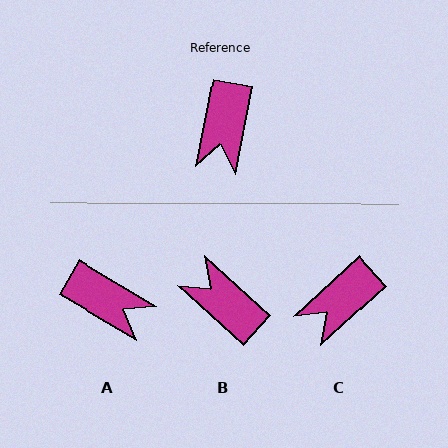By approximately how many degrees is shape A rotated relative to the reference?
Approximately 70 degrees counter-clockwise.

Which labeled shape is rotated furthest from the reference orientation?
B, about 121 degrees away.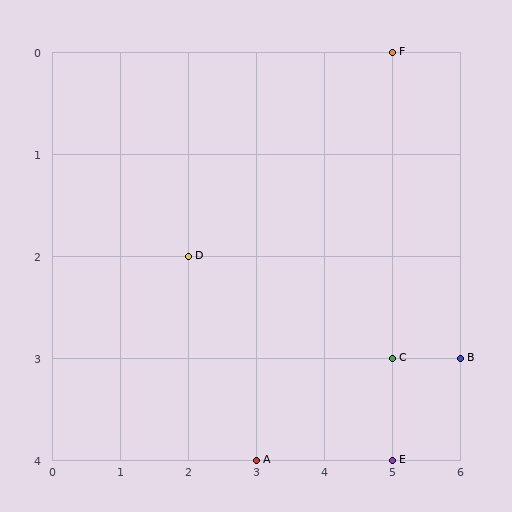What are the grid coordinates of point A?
Point A is at grid coordinates (3, 4).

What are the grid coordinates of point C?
Point C is at grid coordinates (5, 3).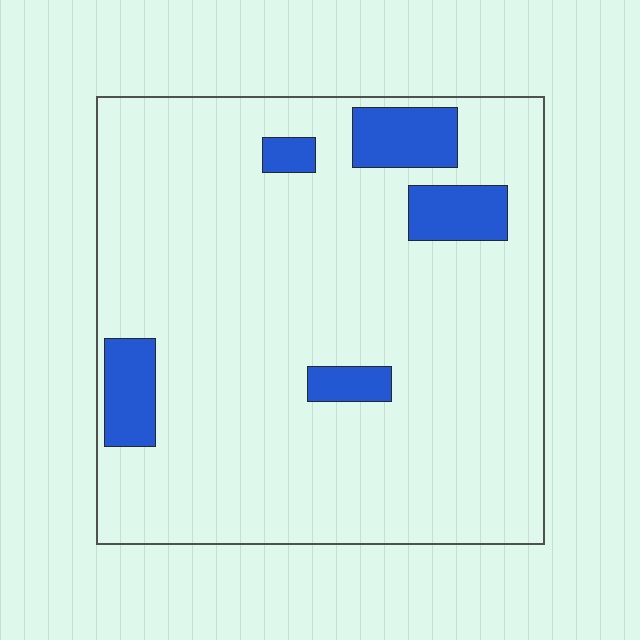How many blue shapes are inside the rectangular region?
5.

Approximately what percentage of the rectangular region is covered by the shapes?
Approximately 10%.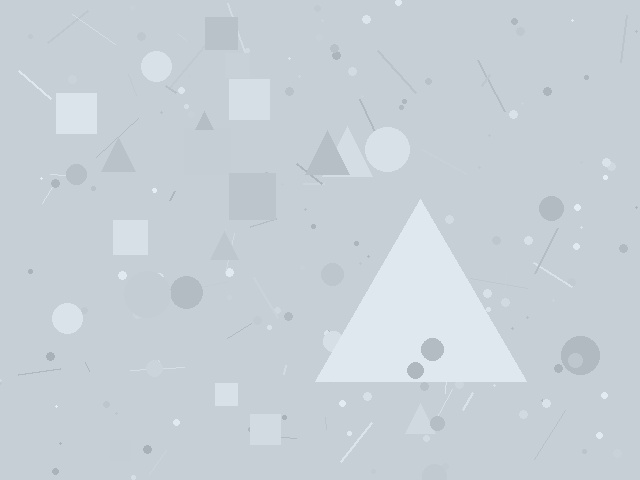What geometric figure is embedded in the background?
A triangle is embedded in the background.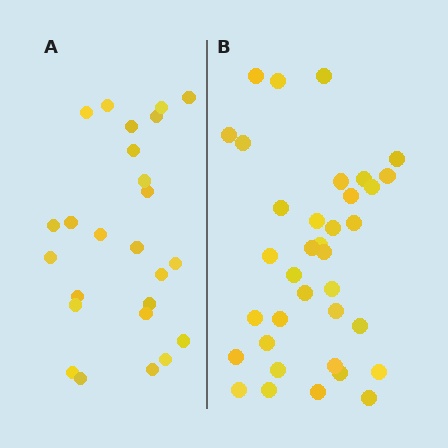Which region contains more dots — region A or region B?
Region B (the right region) has more dots.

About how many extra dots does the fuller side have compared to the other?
Region B has roughly 12 or so more dots than region A.